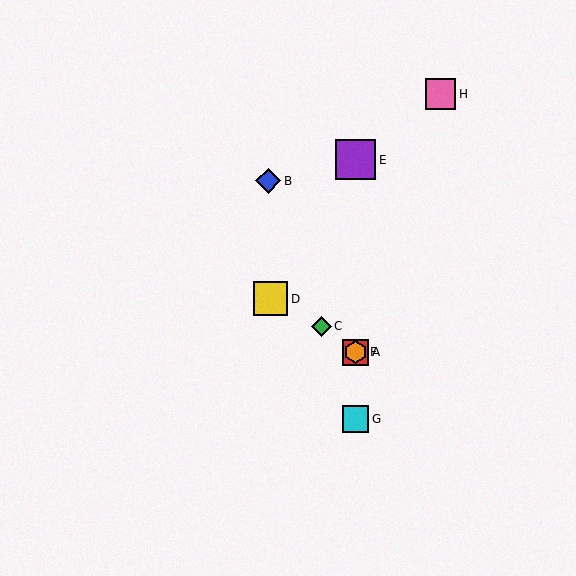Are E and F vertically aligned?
Yes, both are at x≈356.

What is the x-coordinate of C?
Object C is at x≈321.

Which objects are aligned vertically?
Objects A, E, F, G are aligned vertically.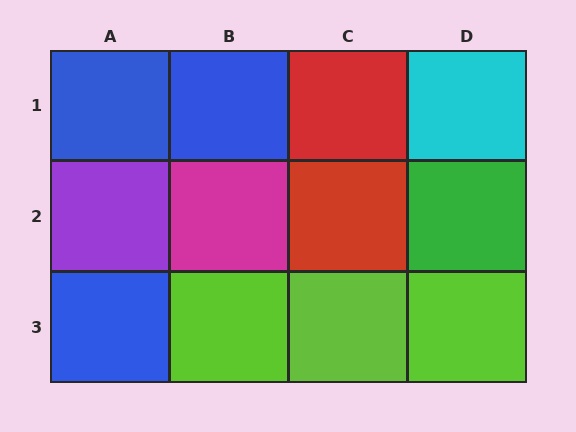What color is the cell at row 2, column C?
Red.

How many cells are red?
2 cells are red.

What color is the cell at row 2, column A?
Purple.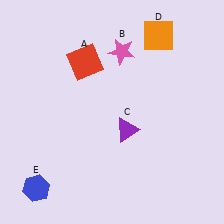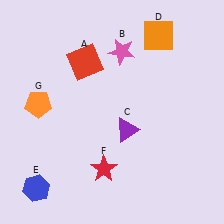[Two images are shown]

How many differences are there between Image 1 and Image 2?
There are 2 differences between the two images.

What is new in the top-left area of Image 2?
An orange pentagon (G) was added in the top-left area of Image 2.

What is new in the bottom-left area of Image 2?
A red star (F) was added in the bottom-left area of Image 2.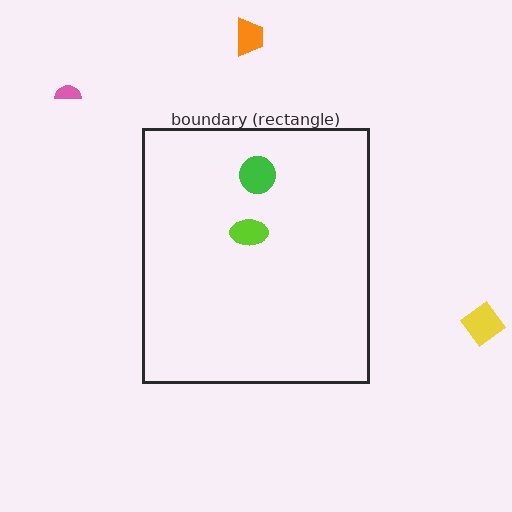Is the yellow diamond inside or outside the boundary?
Outside.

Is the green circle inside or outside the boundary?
Inside.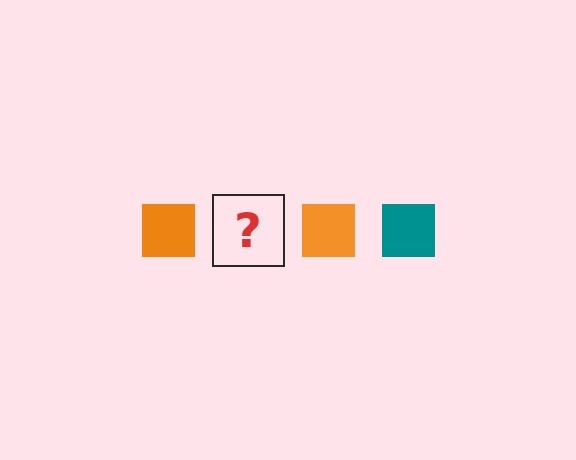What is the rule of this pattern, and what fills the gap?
The rule is that the pattern cycles through orange, teal squares. The gap should be filled with a teal square.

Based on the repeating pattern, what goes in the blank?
The blank should be a teal square.